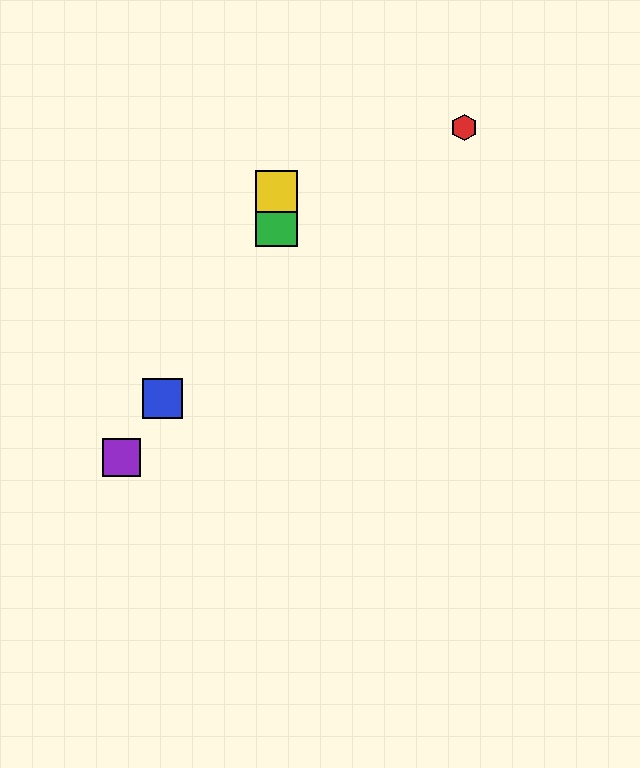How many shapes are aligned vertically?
2 shapes (the green square, the yellow square) are aligned vertically.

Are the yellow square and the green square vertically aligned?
Yes, both are at x≈276.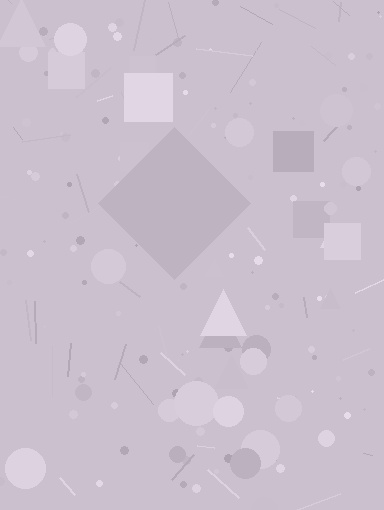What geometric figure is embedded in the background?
A diamond is embedded in the background.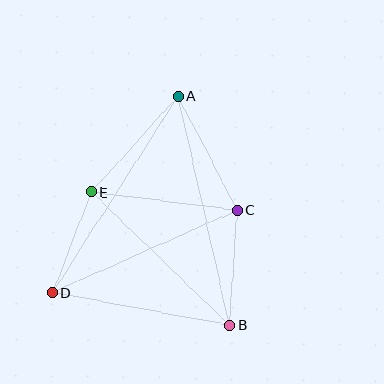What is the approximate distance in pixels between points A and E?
The distance between A and E is approximately 130 pixels.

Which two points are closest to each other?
Points D and E are closest to each other.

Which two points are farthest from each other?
Points A and B are farthest from each other.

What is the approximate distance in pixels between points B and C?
The distance between B and C is approximately 115 pixels.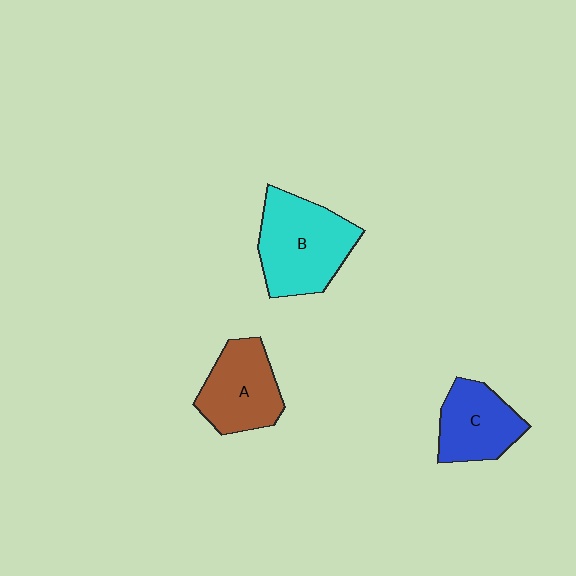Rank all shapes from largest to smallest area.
From largest to smallest: B (cyan), A (brown), C (blue).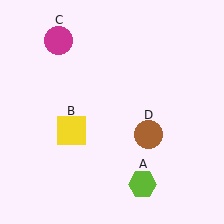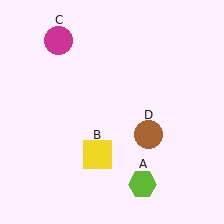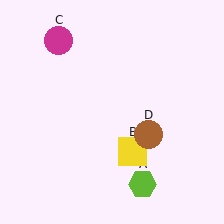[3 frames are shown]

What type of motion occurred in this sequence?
The yellow square (object B) rotated counterclockwise around the center of the scene.